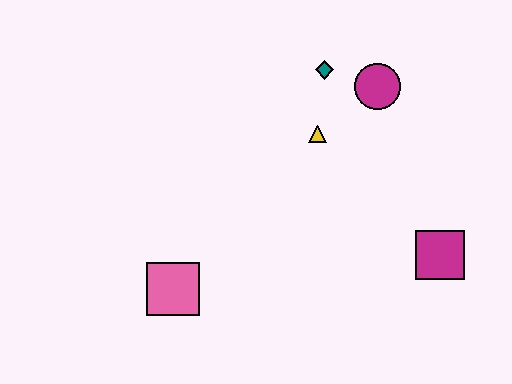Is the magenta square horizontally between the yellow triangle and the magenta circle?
No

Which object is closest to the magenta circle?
The teal diamond is closest to the magenta circle.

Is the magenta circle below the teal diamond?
Yes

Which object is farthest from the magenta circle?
The pink square is farthest from the magenta circle.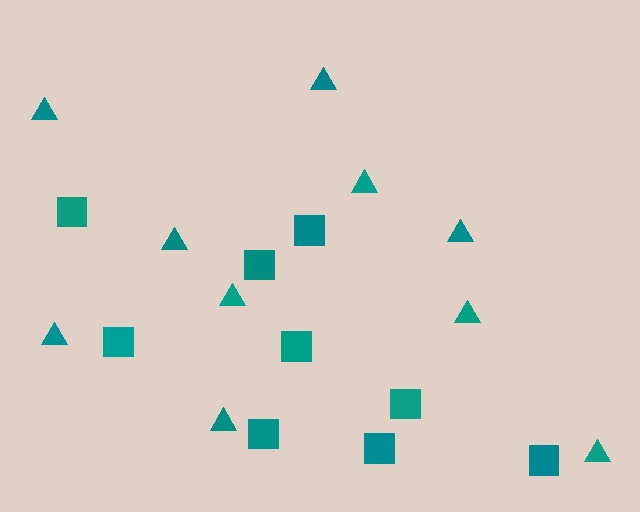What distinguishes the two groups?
There are 2 groups: one group of triangles (10) and one group of squares (9).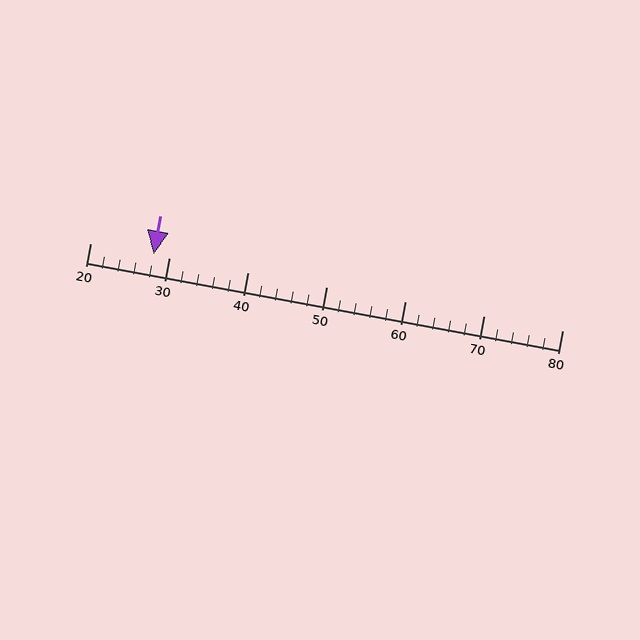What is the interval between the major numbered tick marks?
The major tick marks are spaced 10 units apart.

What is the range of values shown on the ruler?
The ruler shows values from 20 to 80.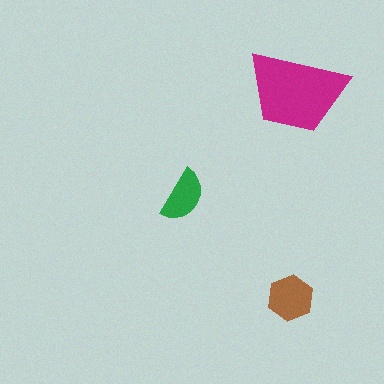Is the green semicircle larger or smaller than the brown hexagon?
Smaller.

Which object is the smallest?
The green semicircle.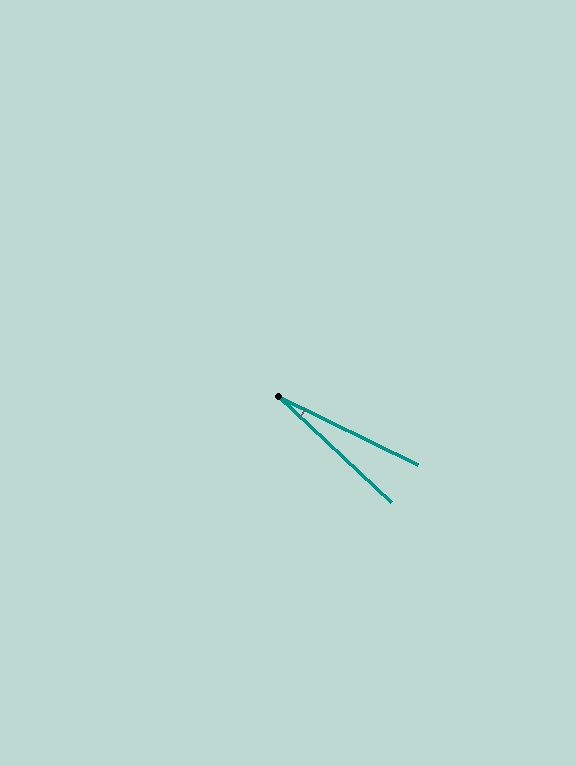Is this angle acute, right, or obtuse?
It is acute.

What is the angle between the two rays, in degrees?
Approximately 17 degrees.